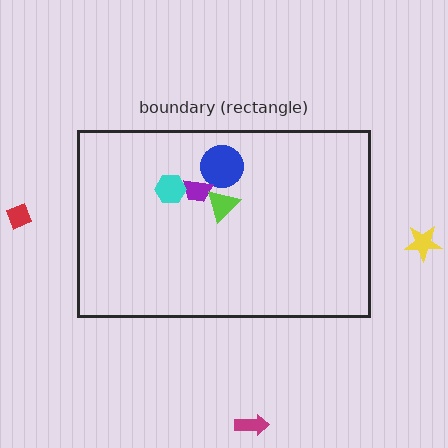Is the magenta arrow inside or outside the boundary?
Outside.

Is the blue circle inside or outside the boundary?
Inside.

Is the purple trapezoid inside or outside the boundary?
Inside.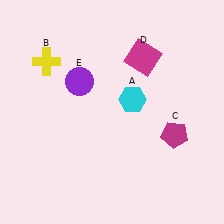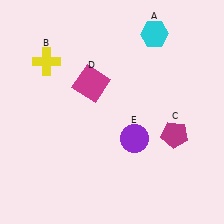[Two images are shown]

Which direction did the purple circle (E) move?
The purple circle (E) moved down.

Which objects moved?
The objects that moved are: the cyan hexagon (A), the magenta square (D), the purple circle (E).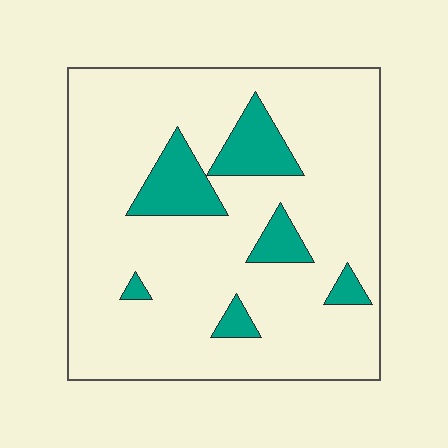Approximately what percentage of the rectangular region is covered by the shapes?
Approximately 15%.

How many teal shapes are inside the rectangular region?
6.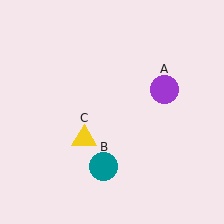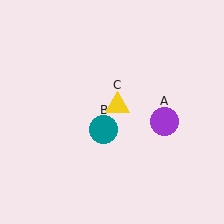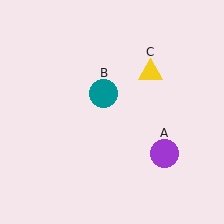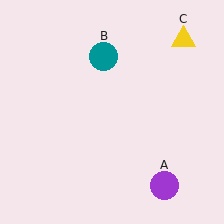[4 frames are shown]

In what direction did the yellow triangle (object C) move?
The yellow triangle (object C) moved up and to the right.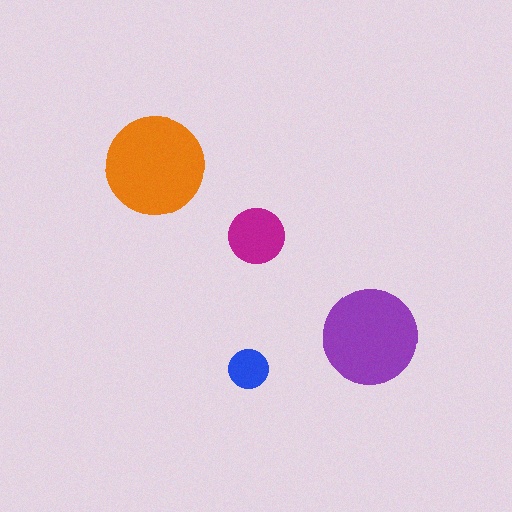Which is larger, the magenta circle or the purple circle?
The purple one.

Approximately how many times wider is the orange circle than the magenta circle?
About 2 times wider.